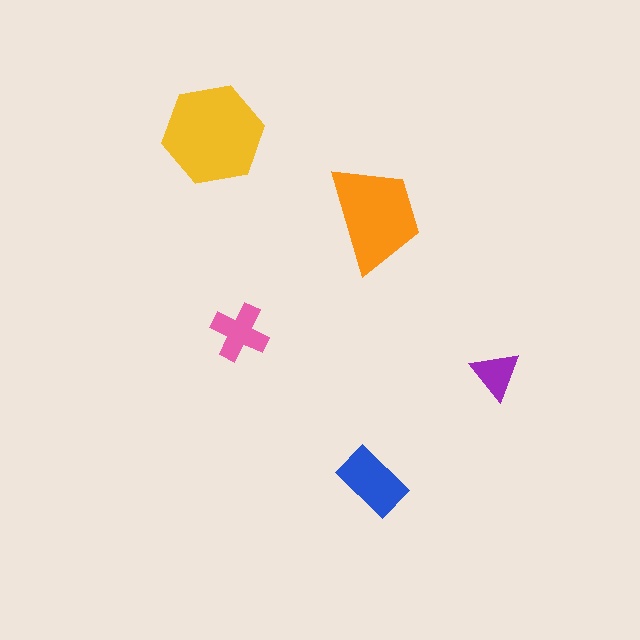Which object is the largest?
The yellow hexagon.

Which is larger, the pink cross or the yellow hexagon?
The yellow hexagon.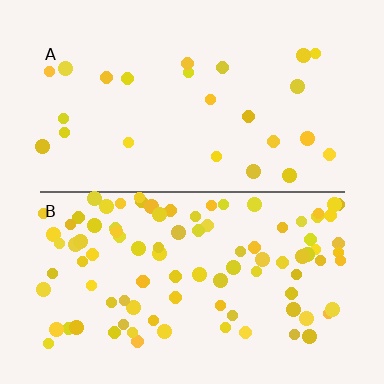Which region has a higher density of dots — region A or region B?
B (the bottom).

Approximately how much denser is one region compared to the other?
Approximately 3.9× — region B over region A.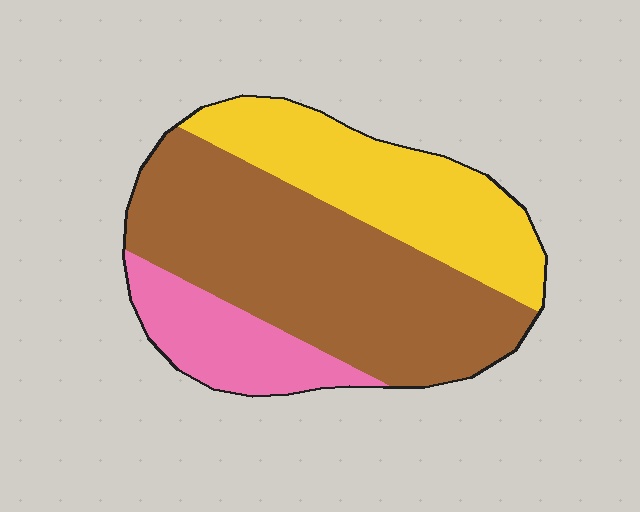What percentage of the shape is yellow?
Yellow covers 31% of the shape.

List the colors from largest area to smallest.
From largest to smallest: brown, yellow, pink.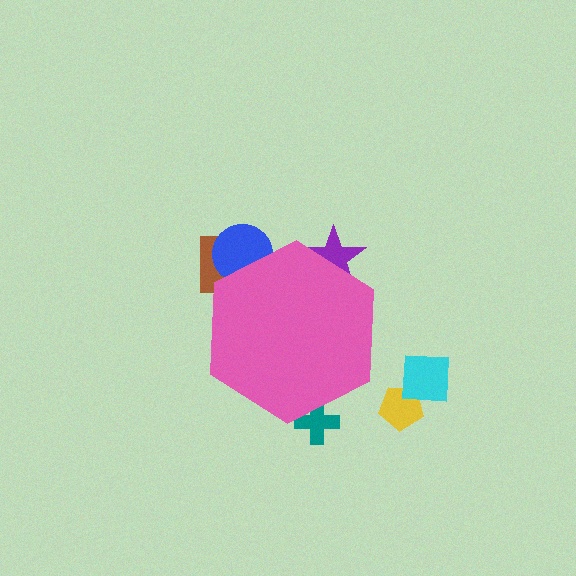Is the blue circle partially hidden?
Yes, the blue circle is partially hidden behind the pink hexagon.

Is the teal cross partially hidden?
Yes, the teal cross is partially hidden behind the pink hexagon.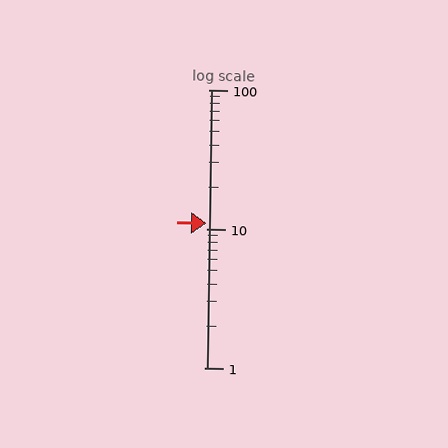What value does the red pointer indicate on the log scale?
The pointer indicates approximately 11.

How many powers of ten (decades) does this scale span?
The scale spans 2 decades, from 1 to 100.